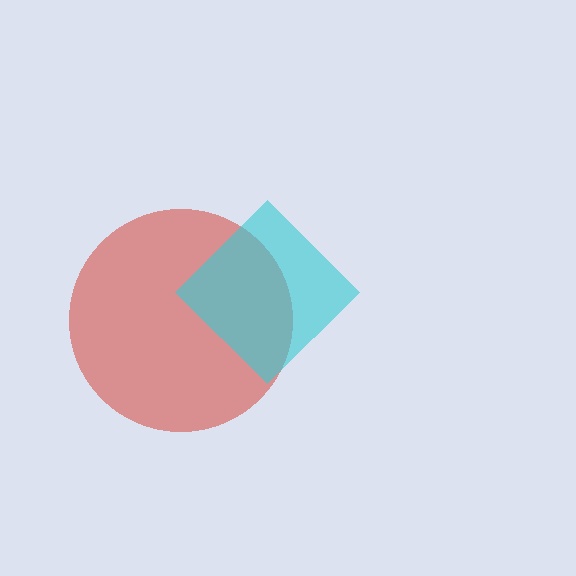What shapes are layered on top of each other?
The layered shapes are: a red circle, a cyan diamond.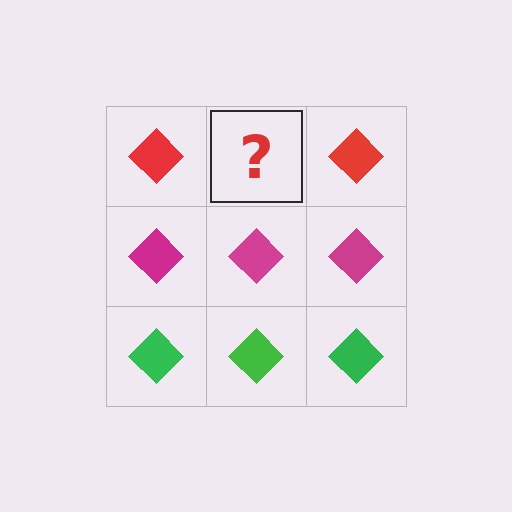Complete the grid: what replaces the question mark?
The question mark should be replaced with a red diamond.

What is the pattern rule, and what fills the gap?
The rule is that each row has a consistent color. The gap should be filled with a red diamond.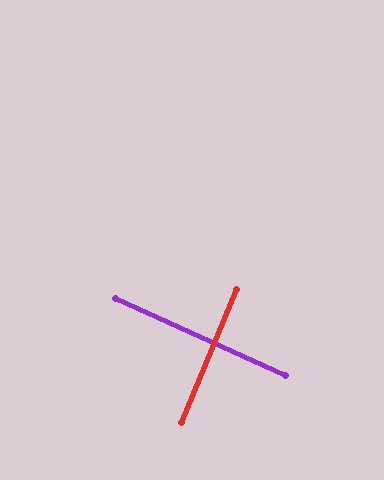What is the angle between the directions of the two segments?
Approximately 88 degrees.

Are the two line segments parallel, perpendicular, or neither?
Perpendicular — they meet at approximately 88°.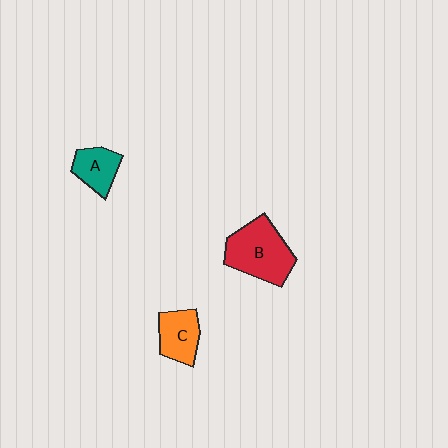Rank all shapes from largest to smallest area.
From largest to smallest: B (red), C (orange), A (teal).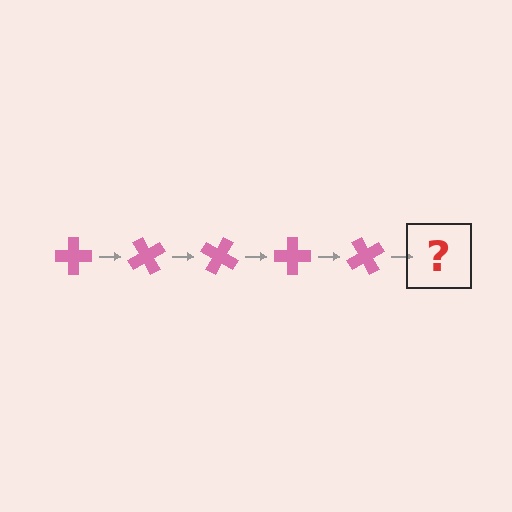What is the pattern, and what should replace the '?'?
The pattern is that the cross rotates 60 degrees each step. The '?' should be a pink cross rotated 300 degrees.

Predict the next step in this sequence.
The next step is a pink cross rotated 300 degrees.